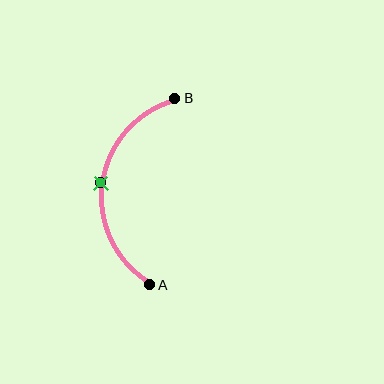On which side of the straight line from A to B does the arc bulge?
The arc bulges to the left of the straight line connecting A and B.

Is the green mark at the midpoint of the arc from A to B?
Yes. The green mark lies on the arc at equal arc-length from both A and B — it is the arc midpoint.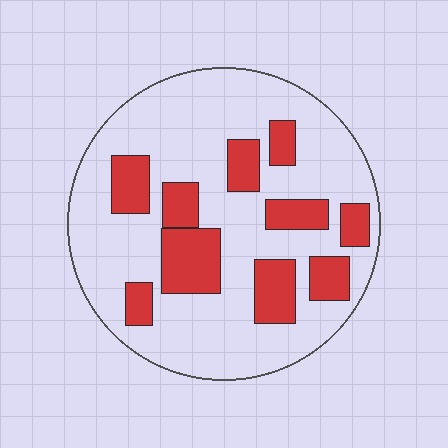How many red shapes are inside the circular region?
10.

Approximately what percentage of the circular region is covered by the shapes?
Approximately 25%.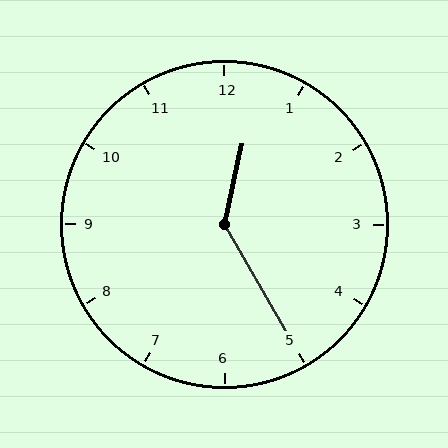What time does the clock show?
12:25.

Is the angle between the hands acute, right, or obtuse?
It is obtuse.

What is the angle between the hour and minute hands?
Approximately 138 degrees.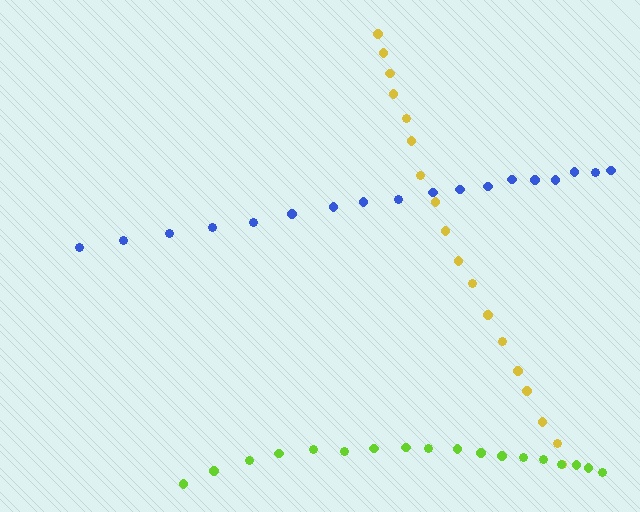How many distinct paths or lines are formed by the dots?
There are 3 distinct paths.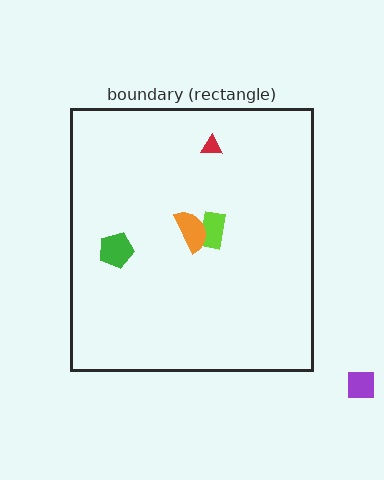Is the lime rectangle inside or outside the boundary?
Inside.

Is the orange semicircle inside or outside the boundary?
Inside.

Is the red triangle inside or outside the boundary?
Inside.